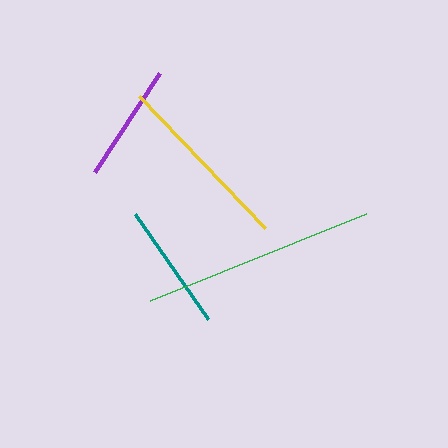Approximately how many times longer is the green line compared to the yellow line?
The green line is approximately 1.3 times the length of the yellow line.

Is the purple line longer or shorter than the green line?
The green line is longer than the purple line.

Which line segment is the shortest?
The purple line is the shortest at approximately 118 pixels.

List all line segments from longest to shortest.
From longest to shortest: green, yellow, teal, purple.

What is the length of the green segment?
The green segment is approximately 232 pixels long.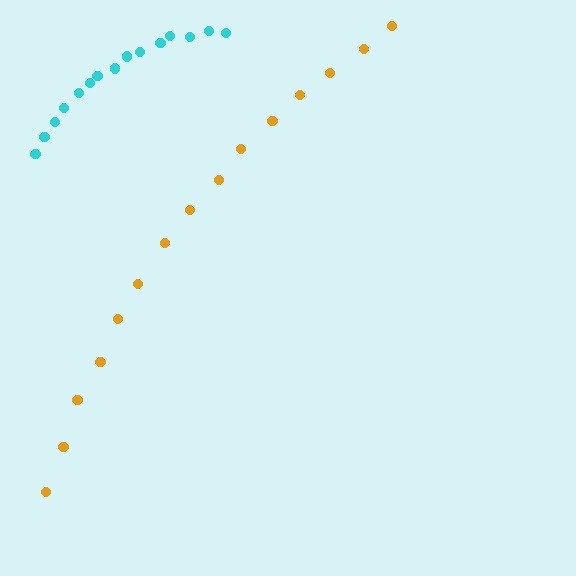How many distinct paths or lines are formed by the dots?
There are 2 distinct paths.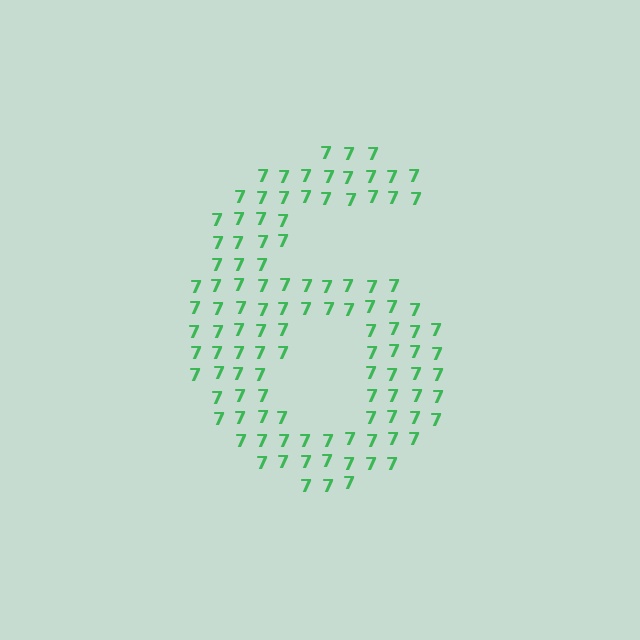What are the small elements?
The small elements are digit 7's.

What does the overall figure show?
The overall figure shows the digit 6.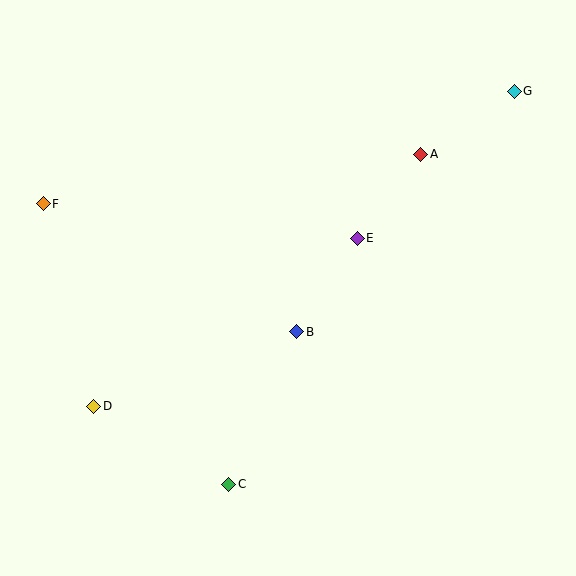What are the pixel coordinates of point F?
Point F is at (43, 204).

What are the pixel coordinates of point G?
Point G is at (514, 91).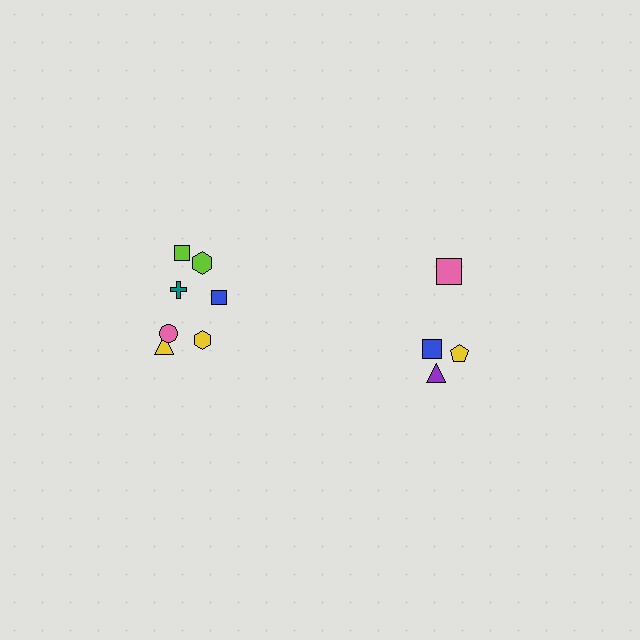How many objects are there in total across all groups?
There are 11 objects.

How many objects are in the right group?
There are 4 objects.